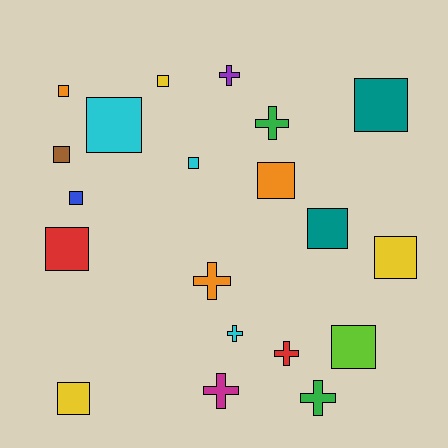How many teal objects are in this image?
There are 2 teal objects.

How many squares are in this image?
There are 13 squares.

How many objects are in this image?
There are 20 objects.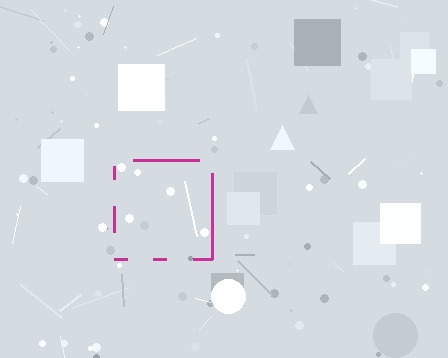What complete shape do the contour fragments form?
The contour fragments form a square.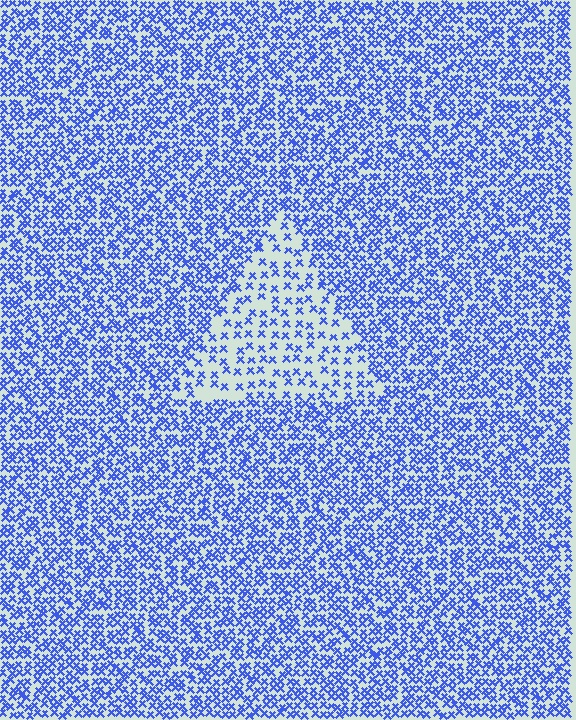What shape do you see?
I see a triangle.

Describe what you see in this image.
The image contains small blue elements arranged at two different densities. A triangle-shaped region is visible where the elements are less densely packed than the surrounding area.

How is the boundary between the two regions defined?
The boundary is defined by a change in element density (approximately 2.2x ratio). All elements are the same color, size, and shape.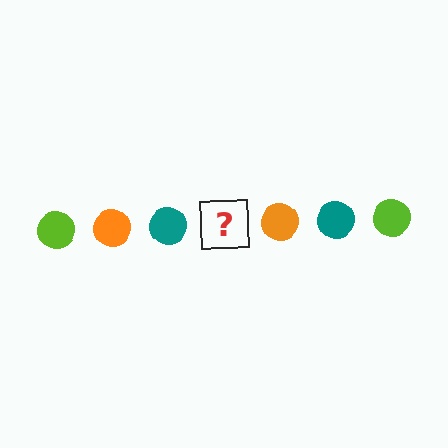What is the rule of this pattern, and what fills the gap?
The rule is that the pattern cycles through lime, orange, teal circles. The gap should be filled with a lime circle.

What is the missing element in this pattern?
The missing element is a lime circle.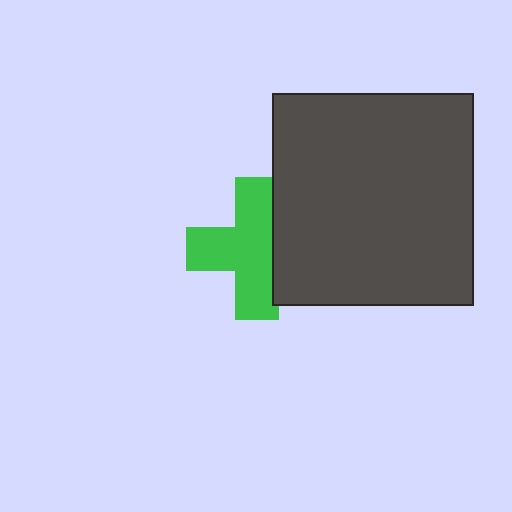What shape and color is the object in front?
The object in front is a dark gray rectangle.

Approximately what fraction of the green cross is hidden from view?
Roughly 30% of the green cross is hidden behind the dark gray rectangle.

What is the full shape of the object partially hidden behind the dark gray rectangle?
The partially hidden object is a green cross.